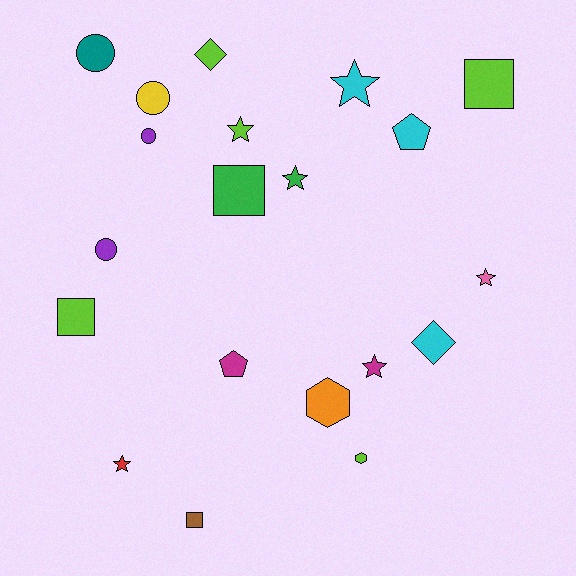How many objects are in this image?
There are 20 objects.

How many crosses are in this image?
There are no crosses.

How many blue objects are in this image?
There are no blue objects.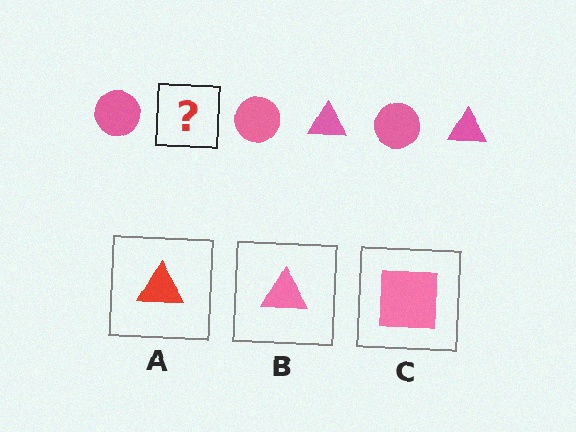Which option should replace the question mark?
Option B.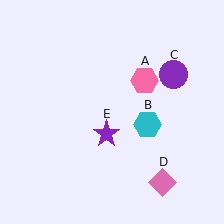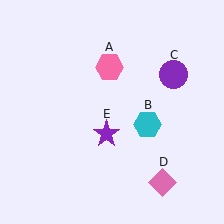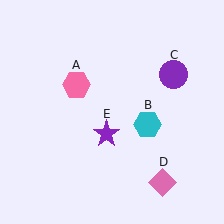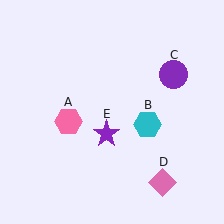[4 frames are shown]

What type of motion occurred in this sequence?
The pink hexagon (object A) rotated counterclockwise around the center of the scene.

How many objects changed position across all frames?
1 object changed position: pink hexagon (object A).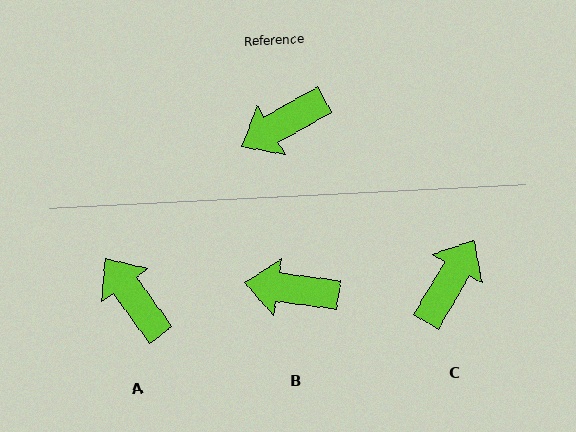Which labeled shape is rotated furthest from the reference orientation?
C, about 150 degrees away.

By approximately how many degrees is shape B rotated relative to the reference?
Approximately 38 degrees clockwise.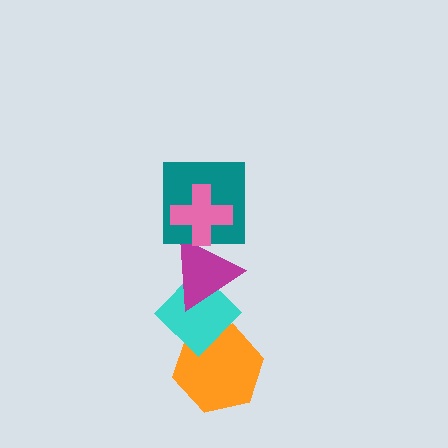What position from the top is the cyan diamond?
The cyan diamond is 4th from the top.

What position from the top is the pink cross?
The pink cross is 1st from the top.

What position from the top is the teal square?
The teal square is 2nd from the top.